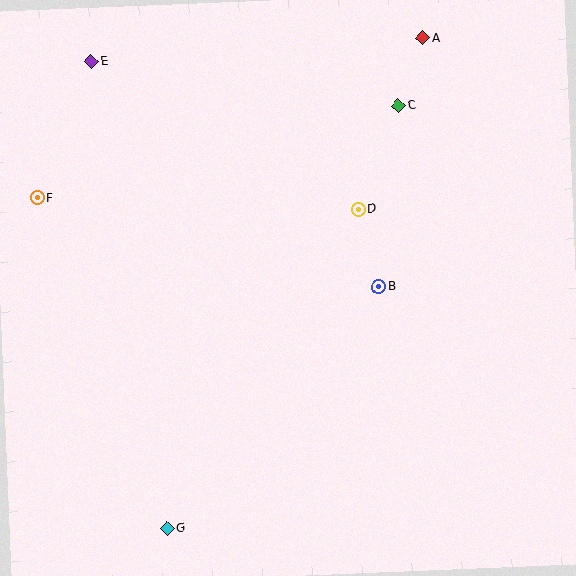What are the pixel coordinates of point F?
Point F is at (37, 198).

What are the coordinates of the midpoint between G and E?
The midpoint between G and E is at (129, 295).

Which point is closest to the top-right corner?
Point A is closest to the top-right corner.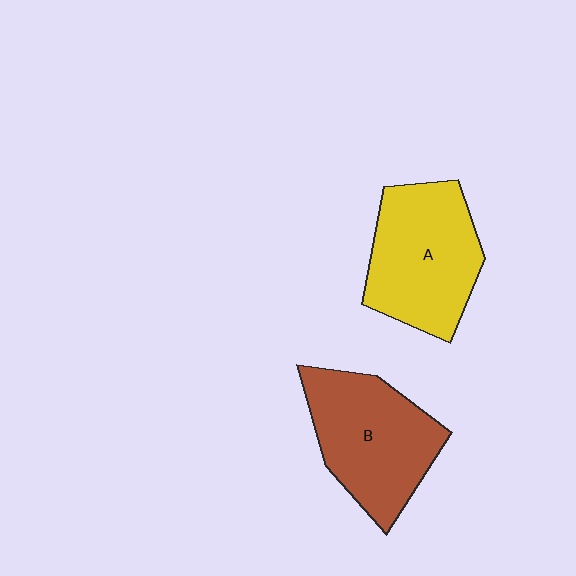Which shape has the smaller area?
Shape B (brown).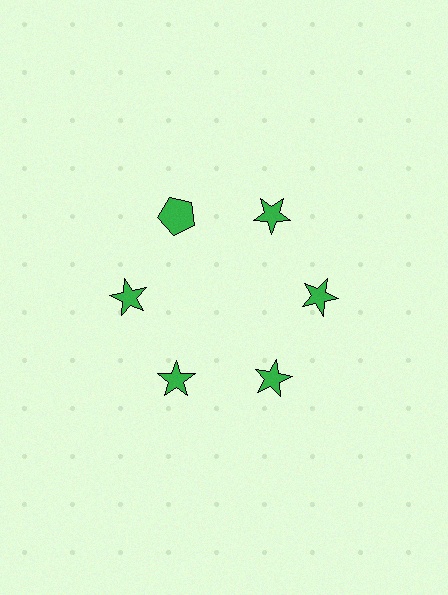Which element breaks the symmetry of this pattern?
The green pentagon at roughly the 11 o'clock position breaks the symmetry. All other shapes are green stars.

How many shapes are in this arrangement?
There are 6 shapes arranged in a ring pattern.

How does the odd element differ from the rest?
It has a different shape: pentagon instead of star.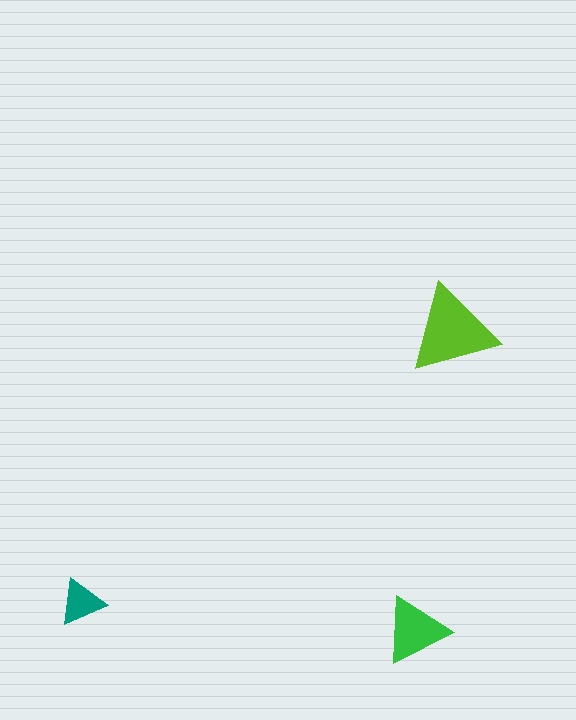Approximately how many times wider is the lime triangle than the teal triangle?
About 2 times wider.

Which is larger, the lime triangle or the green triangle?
The lime one.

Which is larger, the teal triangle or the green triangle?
The green one.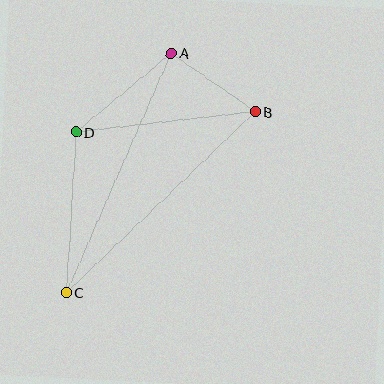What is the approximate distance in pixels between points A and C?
The distance between A and C is approximately 261 pixels.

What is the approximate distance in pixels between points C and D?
The distance between C and D is approximately 161 pixels.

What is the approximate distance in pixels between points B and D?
The distance between B and D is approximately 180 pixels.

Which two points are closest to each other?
Points A and B are closest to each other.